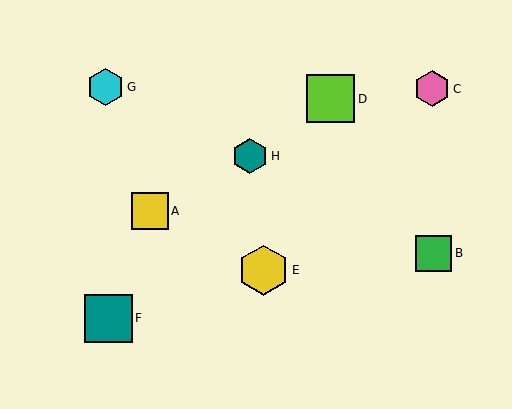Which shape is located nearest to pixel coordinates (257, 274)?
The yellow hexagon (labeled E) at (264, 270) is nearest to that location.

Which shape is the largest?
The yellow hexagon (labeled E) is the largest.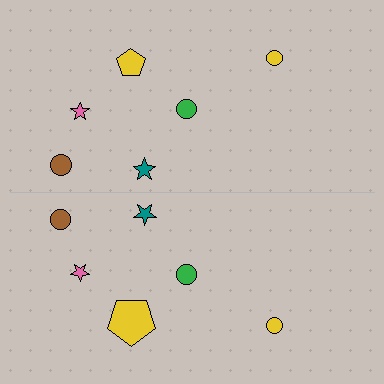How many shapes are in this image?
There are 12 shapes in this image.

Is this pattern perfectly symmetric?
No, the pattern is not perfectly symmetric. The yellow pentagon on the bottom side has a different size than its mirror counterpart.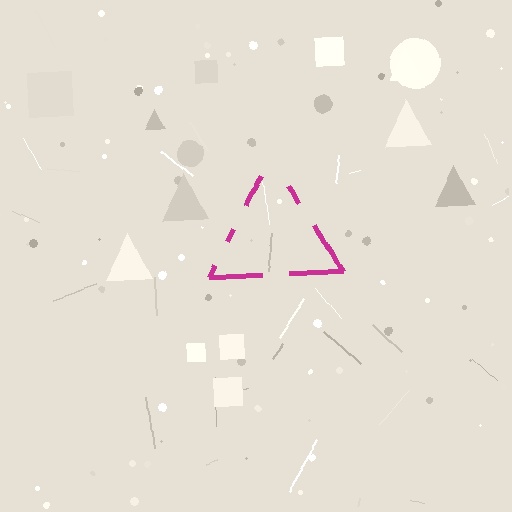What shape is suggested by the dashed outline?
The dashed outline suggests a triangle.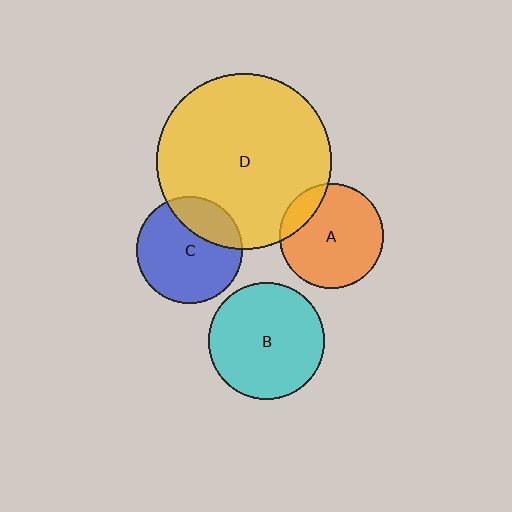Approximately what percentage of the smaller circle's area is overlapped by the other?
Approximately 25%.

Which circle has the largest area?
Circle D (yellow).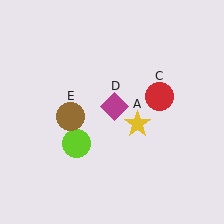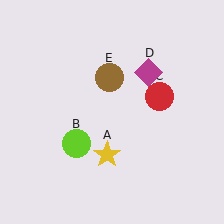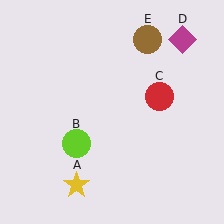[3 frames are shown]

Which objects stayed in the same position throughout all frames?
Lime circle (object B) and red circle (object C) remained stationary.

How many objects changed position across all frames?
3 objects changed position: yellow star (object A), magenta diamond (object D), brown circle (object E).